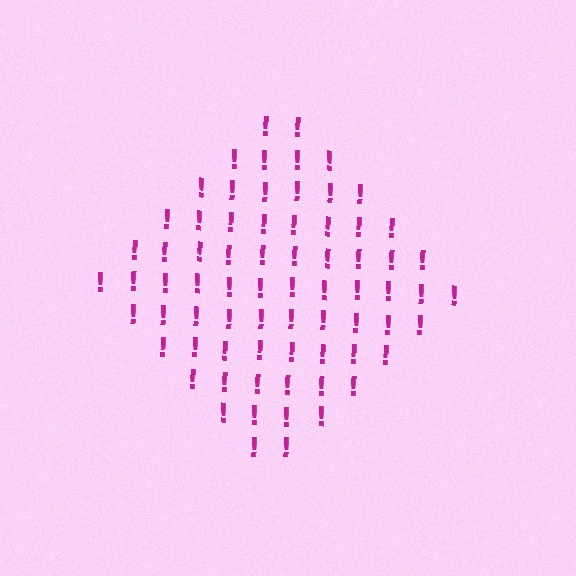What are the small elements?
The small elements are exclamation marks.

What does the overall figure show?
The overall figure shows a diamond.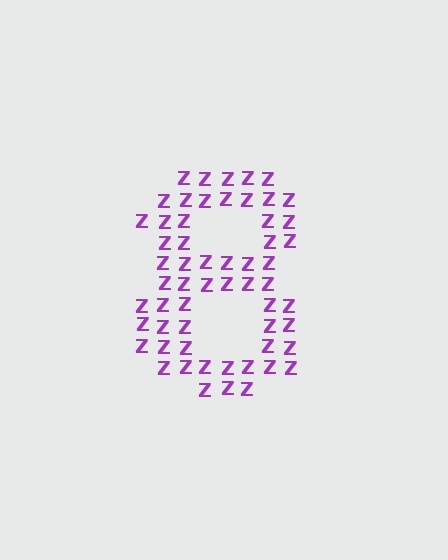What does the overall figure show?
The overall figure shows the digit 8.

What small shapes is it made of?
It is made of small letter Z's.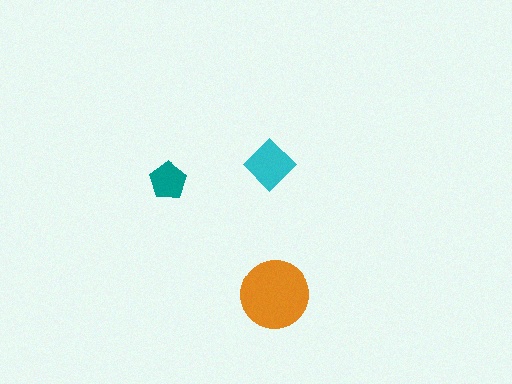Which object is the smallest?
The teal pentagon.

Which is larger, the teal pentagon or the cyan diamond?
The cyan diamond.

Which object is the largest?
The orange circle.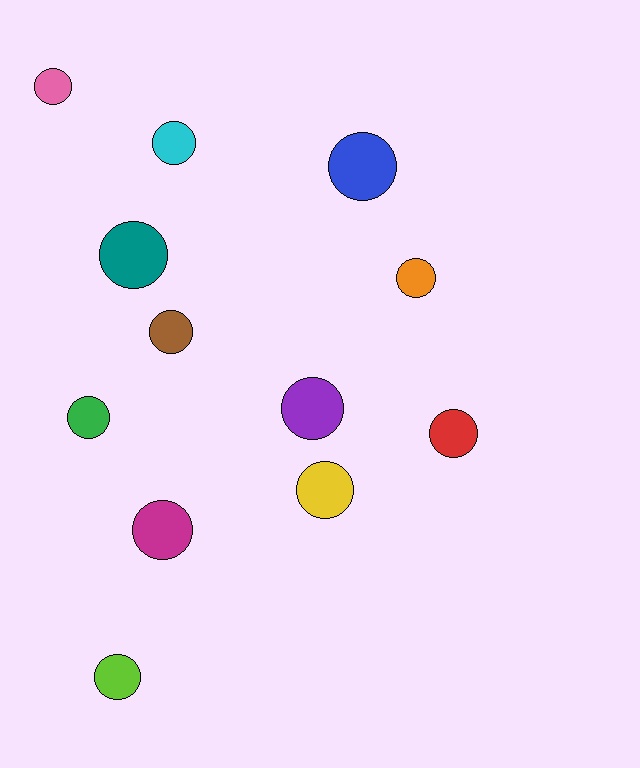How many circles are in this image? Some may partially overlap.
There are 12 circles.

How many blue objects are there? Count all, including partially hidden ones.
There is 1 blue object.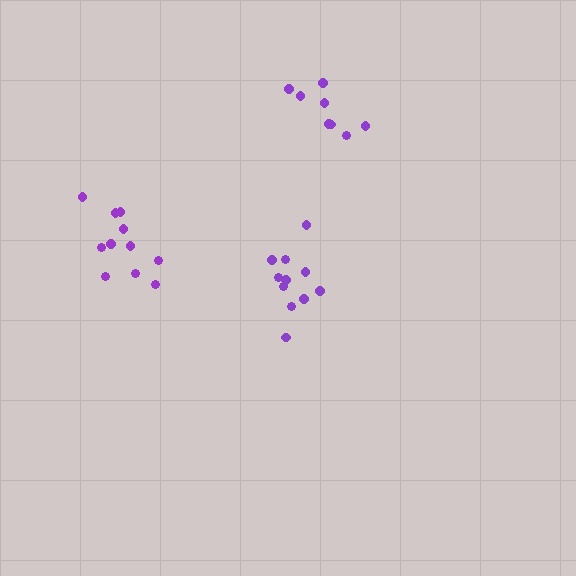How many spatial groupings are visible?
There are 3 spatial groupings.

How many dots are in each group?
Group 1: 11 dots, Group 2: 11 dots, Group 3: 8 dots (30 total).